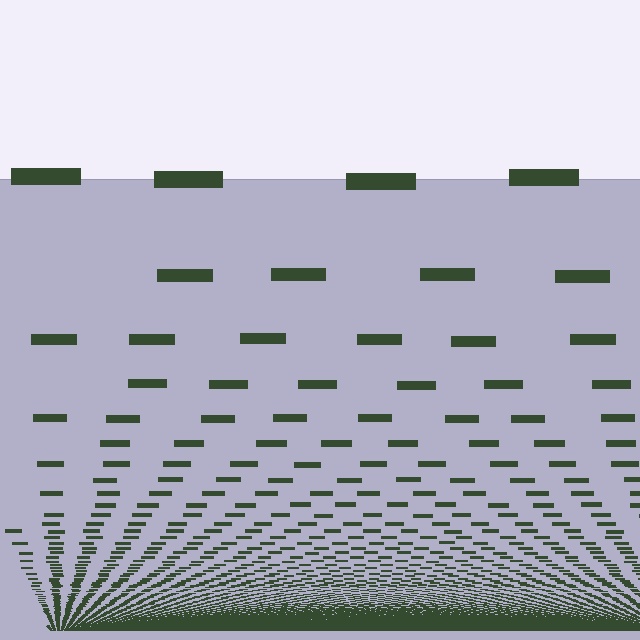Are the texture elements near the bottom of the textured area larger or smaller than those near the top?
Smaller. The gradient is inverted — elements near the bottom are smaller and denser.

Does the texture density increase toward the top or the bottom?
Density increases toward the bottom.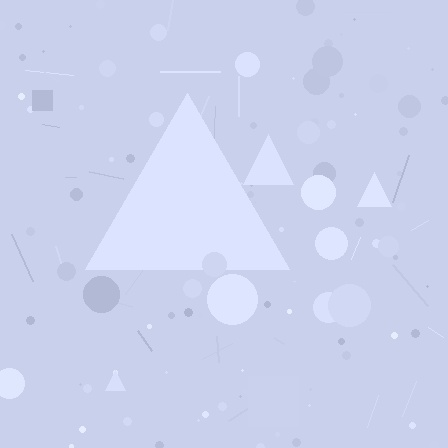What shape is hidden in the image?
A triangle is hidden in the image.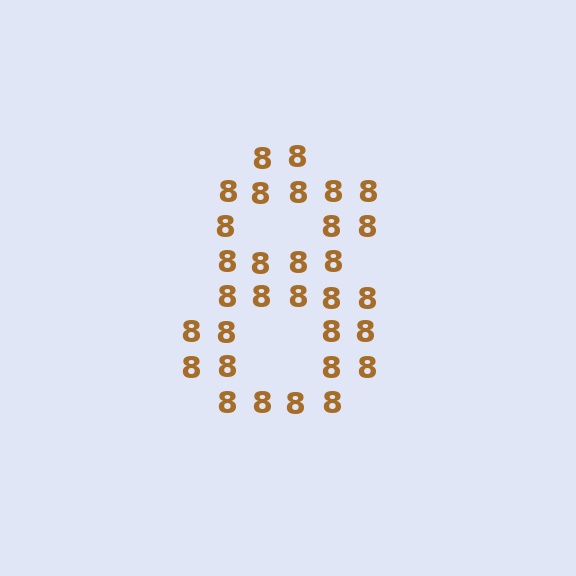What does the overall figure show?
The overall figure shows the digit 8.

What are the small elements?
The small elements are digit 8's.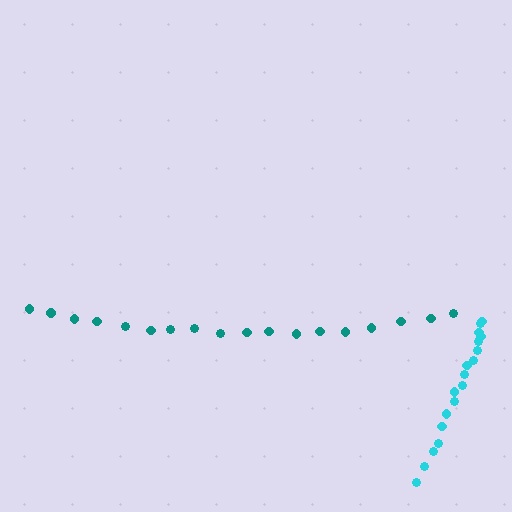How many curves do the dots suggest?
There are 2 distinct paths.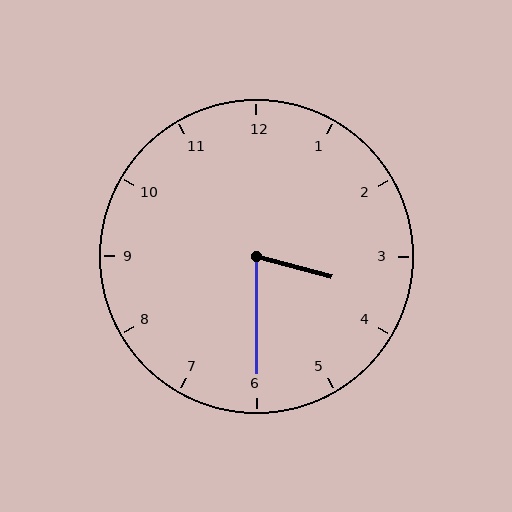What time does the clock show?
3:30.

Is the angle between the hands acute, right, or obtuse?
It is acute.